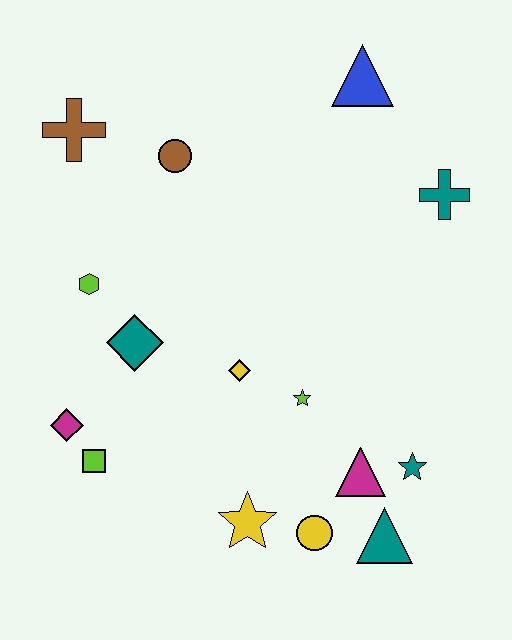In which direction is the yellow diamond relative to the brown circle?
The yellow diamond is below the brown circle.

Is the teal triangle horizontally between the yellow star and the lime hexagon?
No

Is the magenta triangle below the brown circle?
Yes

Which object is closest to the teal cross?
The blue triangle is closest to the teal cross.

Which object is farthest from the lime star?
The brown cross is farthest from the lime star.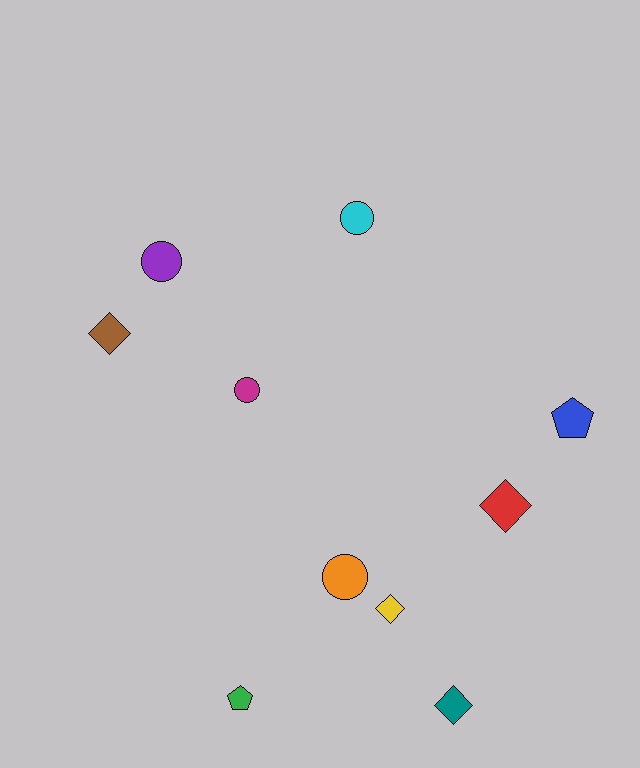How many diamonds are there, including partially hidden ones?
There are 4 diamonds.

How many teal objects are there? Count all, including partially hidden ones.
There is 1 teal object.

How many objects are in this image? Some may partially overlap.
There are 10 objects.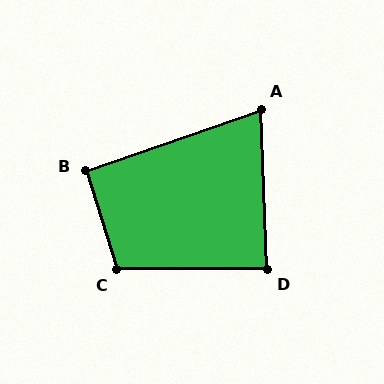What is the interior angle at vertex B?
Approximately 92 degrees (approximately right).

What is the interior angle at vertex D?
Approximately 88 degrees (approximately right).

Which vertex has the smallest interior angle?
A, at approximately 73 degrees.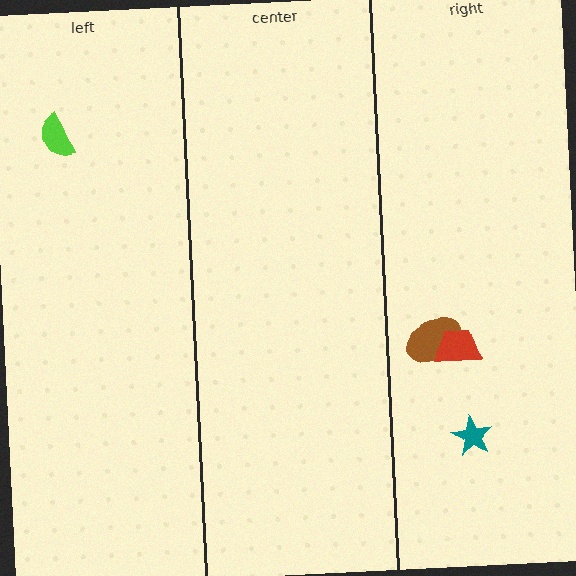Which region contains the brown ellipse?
The right region.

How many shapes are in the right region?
3.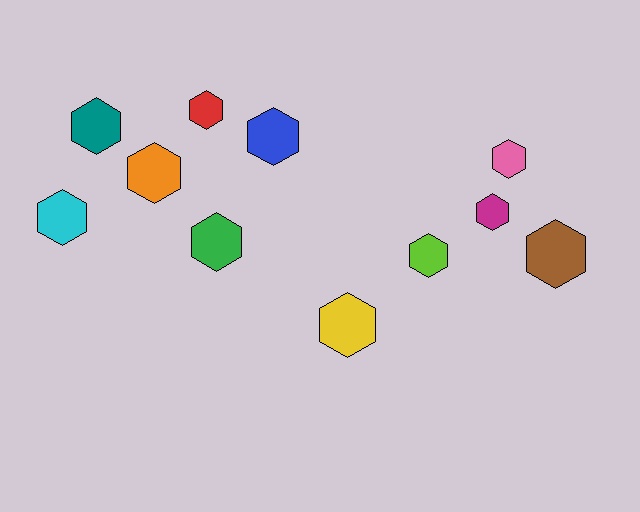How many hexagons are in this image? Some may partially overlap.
There are 11 hexagons.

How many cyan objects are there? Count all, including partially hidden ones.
There is 1 cyan object.